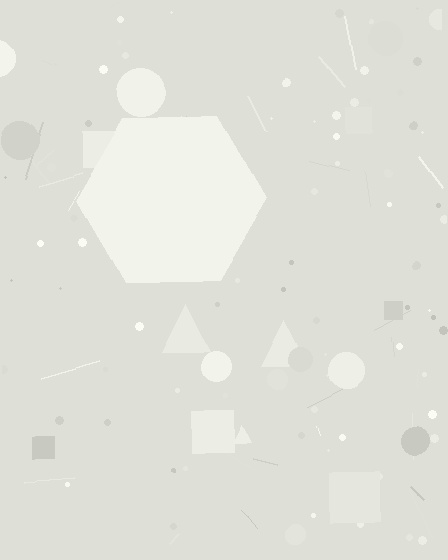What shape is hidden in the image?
A hexagon is hidden in the image.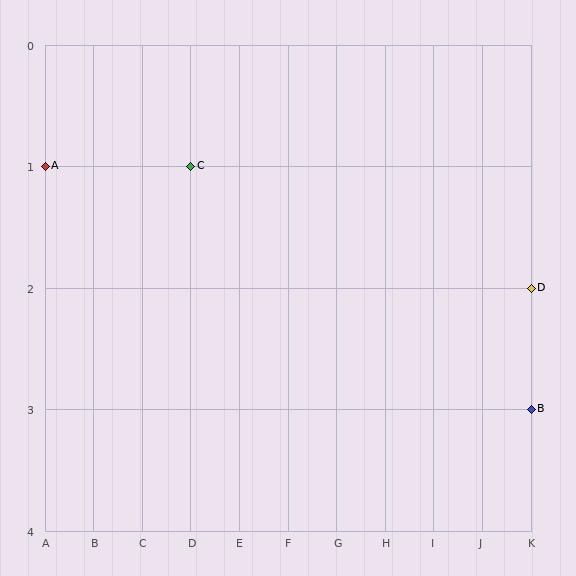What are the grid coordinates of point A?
Point A is at grid coordinates (A, 1).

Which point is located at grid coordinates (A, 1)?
Point A is at (A, 1).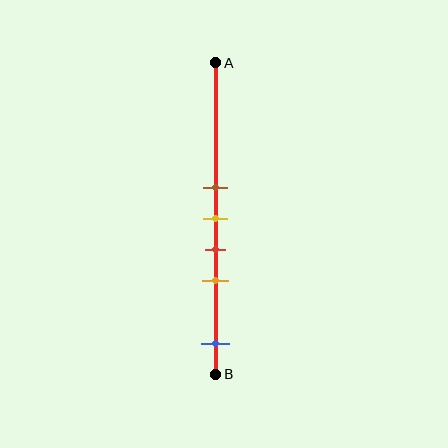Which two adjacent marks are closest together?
The brown and yellow marks are the closest adjacent pair.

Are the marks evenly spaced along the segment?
No, the marks are not evenly spaced.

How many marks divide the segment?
There are 5 marks dividing the segment.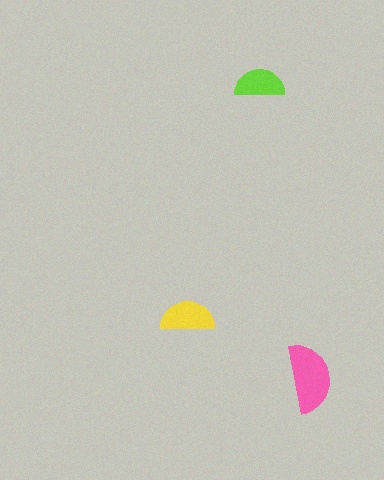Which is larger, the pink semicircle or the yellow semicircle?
The pink one.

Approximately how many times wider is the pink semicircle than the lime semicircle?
About 1.5 times wider.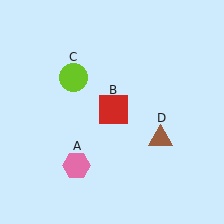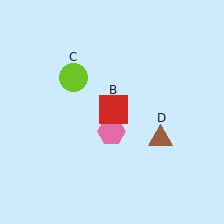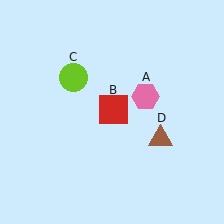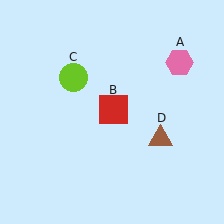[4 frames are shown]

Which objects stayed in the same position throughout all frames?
Red square (object B) and lime circle (object C) and brown triangle (object D) remained stationary.